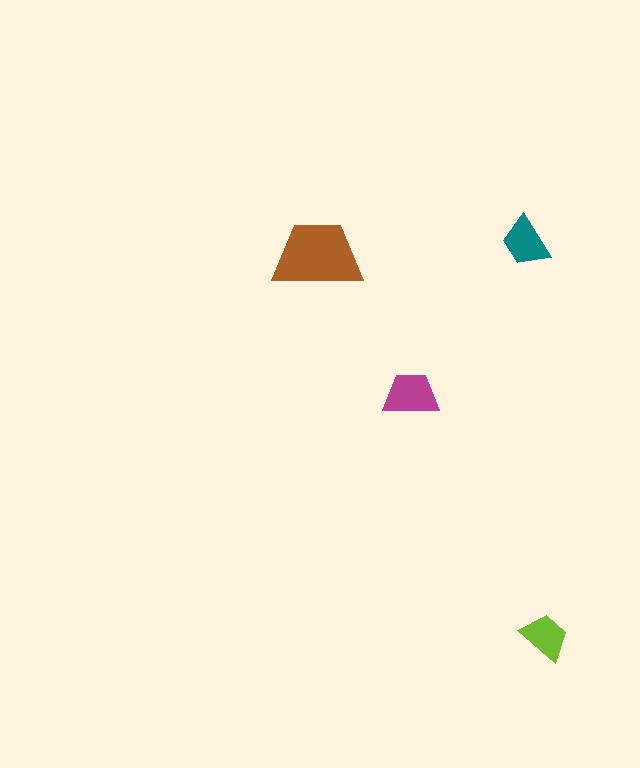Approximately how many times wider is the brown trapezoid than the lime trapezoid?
About 2 times wider.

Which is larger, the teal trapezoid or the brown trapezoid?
The brown one.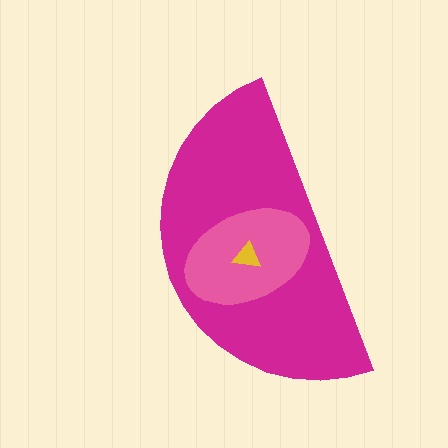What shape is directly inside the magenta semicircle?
The pink ellipse.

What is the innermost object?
The yellow triangle.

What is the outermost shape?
The magenta semicircle.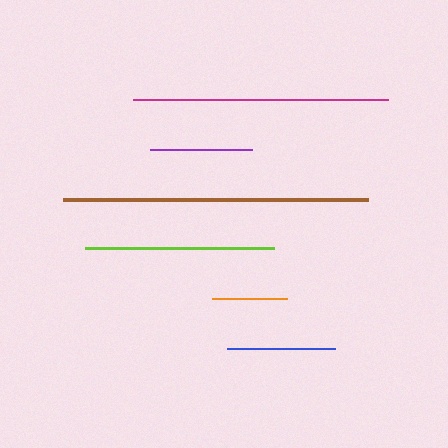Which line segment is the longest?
The brown line is the longest at approximately 306 pixels.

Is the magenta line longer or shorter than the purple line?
The magenta line is longer than the purple line.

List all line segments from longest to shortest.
From longest to shortest: brown, magenta, lime, blue, purple, orange.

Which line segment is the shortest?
The orange line is the shortest at approximately 76 pixels.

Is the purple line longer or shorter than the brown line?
The brown line is longer than the purple line.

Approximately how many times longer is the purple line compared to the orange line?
The purple line is approximately 1.4 times the length of the orange line.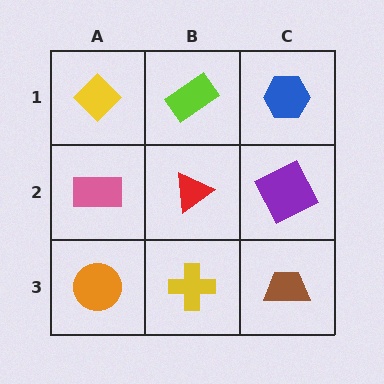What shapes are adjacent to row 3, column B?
A red triangle (row 2, column B), an orange circle (row 3, column A), a brown trapezoid (row 3, column C).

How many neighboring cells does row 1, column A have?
2.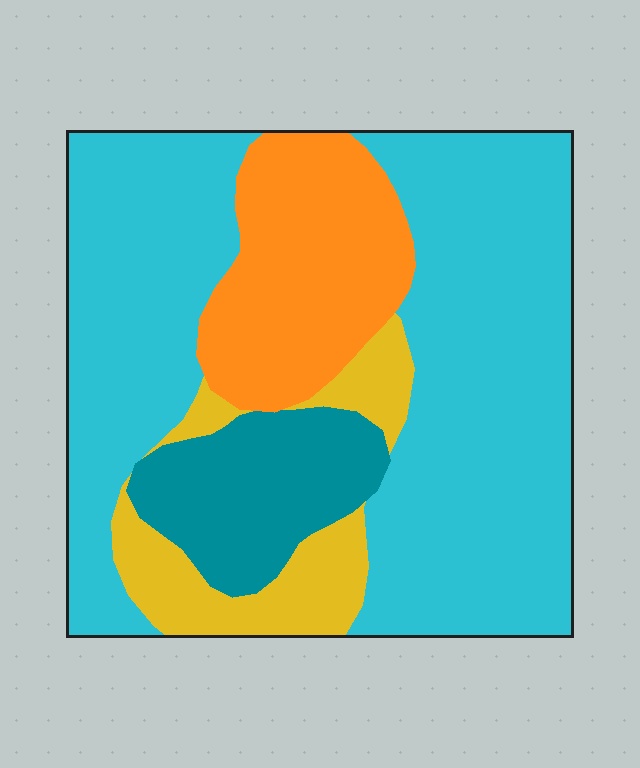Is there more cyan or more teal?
Cyan.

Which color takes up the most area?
Cyan, at roughly 60%.